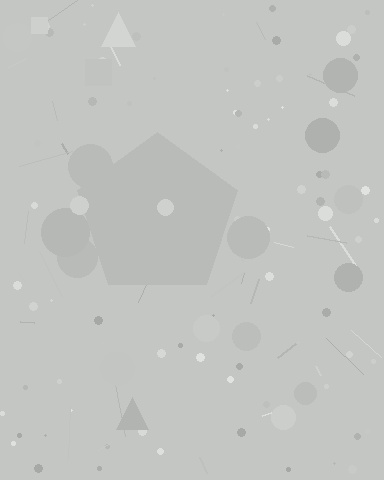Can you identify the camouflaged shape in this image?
The camouflaged shape is a pentagon.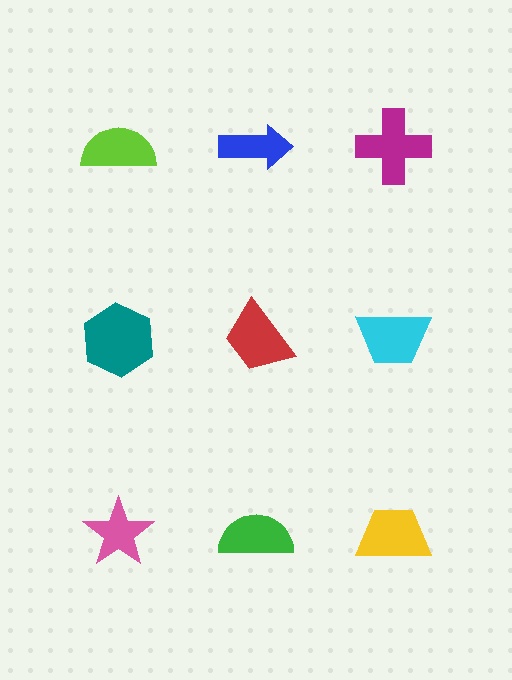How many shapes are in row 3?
3 shapes.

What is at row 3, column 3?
A yellow trapezoid.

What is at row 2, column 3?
A cyan trapezoid.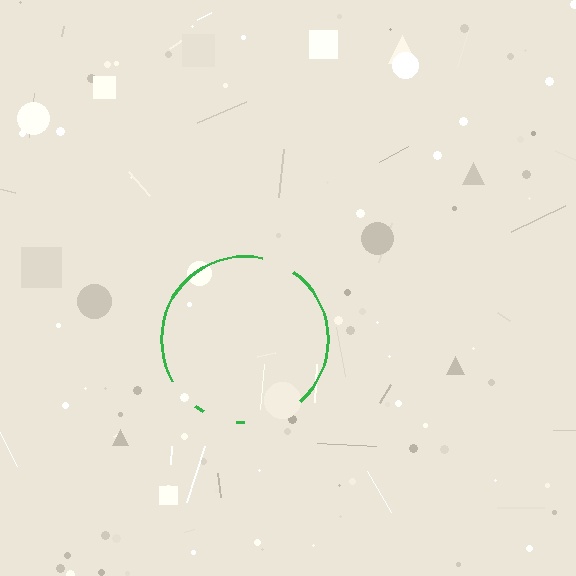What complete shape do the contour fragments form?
The contour fragments form a circle.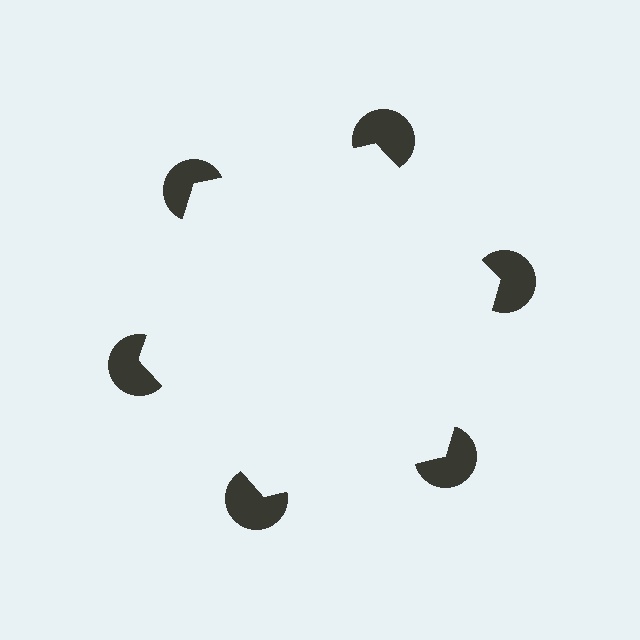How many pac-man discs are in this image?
There are 6 — one at each vertex of the illusory hexagon.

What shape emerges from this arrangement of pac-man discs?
An illusory hexagon — its edges are inferred from the aligned wedge cuts in the pac-man discs, not physically drawn.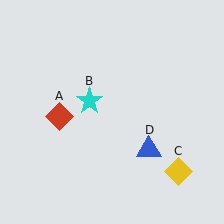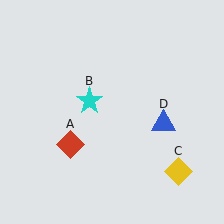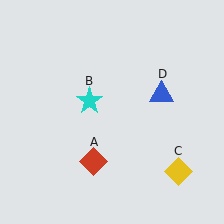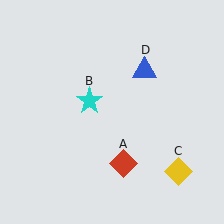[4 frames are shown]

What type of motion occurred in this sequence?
The red diamond (object A), blue triangle (object D) rotated counterclockwise around the center of the scene.